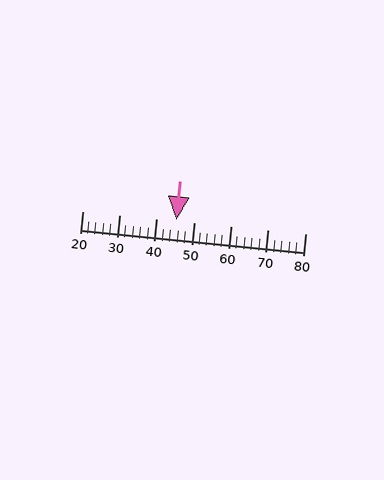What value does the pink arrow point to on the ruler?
The pink arrow points to approximately 45.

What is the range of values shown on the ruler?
The ruler shows values from 20 to 80.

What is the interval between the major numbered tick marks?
The major tick marks are spaced 10 units apart.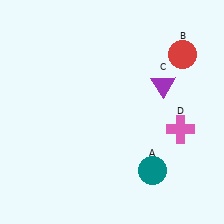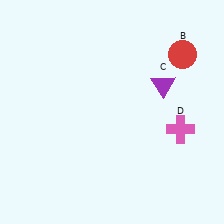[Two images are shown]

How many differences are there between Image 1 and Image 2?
There is 1 difference between the two images.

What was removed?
The teal circle (A) was removed in Image 2.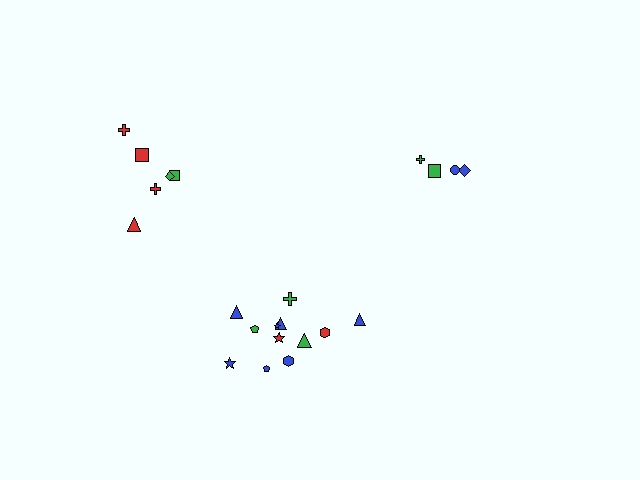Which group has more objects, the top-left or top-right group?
The top-left group.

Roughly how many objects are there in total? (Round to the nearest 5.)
Roughly 20 objects in total.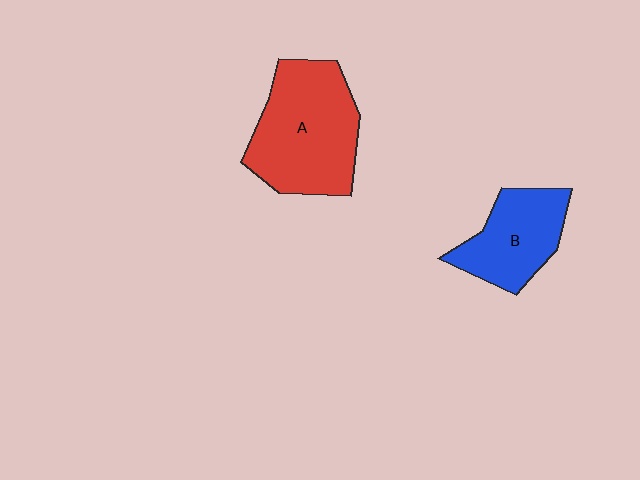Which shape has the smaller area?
Shape B (blue).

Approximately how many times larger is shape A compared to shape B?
Approximately 1.5 times.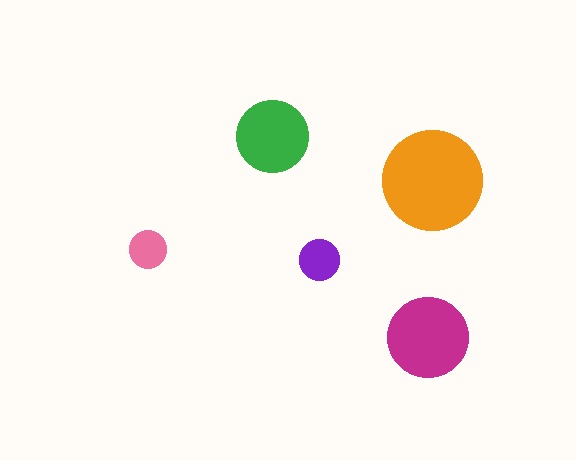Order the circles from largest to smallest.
the orange one, the magenta one, the green one, the purple one, the pink one.